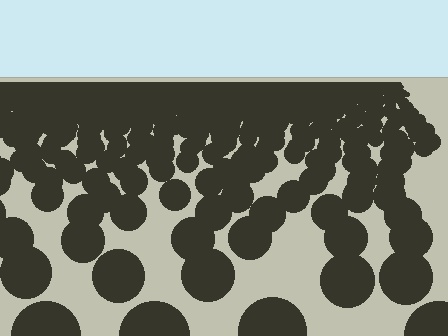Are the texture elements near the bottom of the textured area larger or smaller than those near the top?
Larger. Near the bottom, elements are closer to the viewer and appear at a bigger on-screen size.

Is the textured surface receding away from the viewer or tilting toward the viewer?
The surface is receding away from the viewer. Texture elements get smaller and denser toward the top.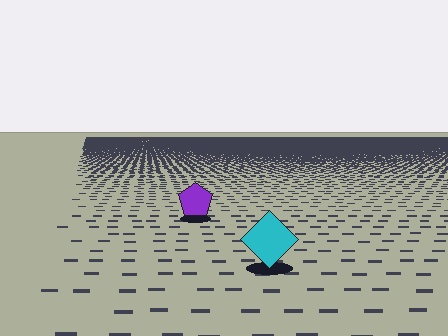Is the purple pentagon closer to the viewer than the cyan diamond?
No. The cyan diamond is closer — you can tell from the texture gradient: the ground texture is coarser near it.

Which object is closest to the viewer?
The cyan diamond is closest. The texture marks near it are larger and more spread out.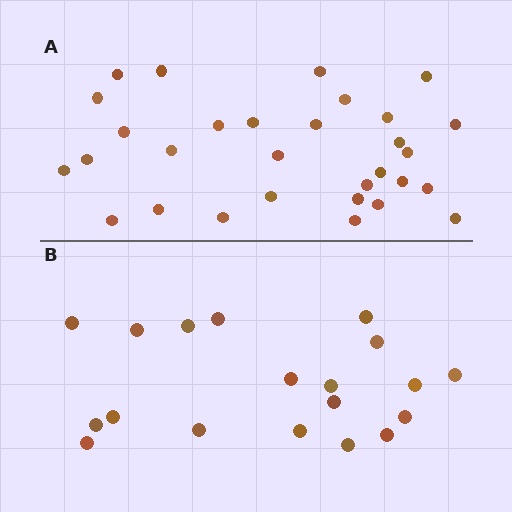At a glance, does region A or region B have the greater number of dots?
Region A (the top region) has more dots.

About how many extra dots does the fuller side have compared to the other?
Region A has roughly 12 or so more dots than region B.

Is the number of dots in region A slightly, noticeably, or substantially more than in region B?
Region A has substantially more. The ratio is roughly 1.6 to 1.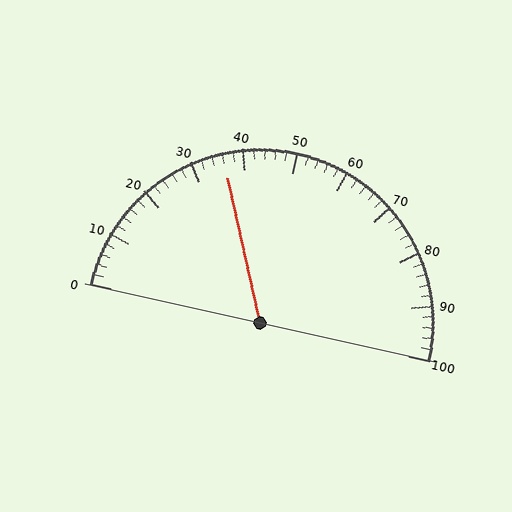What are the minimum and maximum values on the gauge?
The gauge ranges from 0 to 100.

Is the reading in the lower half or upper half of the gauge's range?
The reading is in the lower half of the range (0 to 100).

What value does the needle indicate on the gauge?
The needle indicates approximately 36.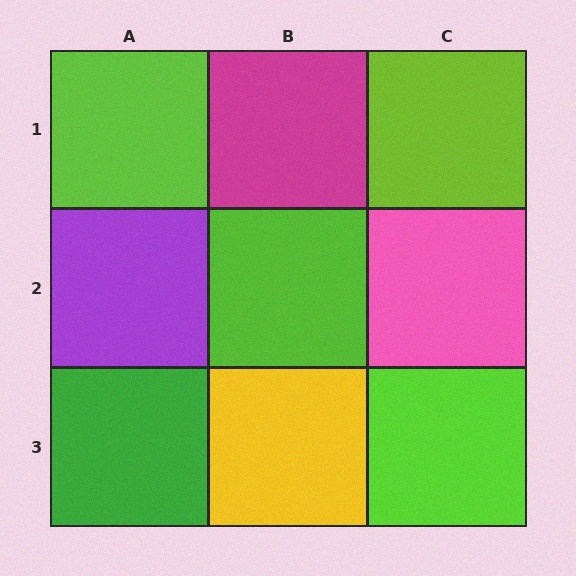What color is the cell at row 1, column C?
Lime.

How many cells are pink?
1 cell is pink.